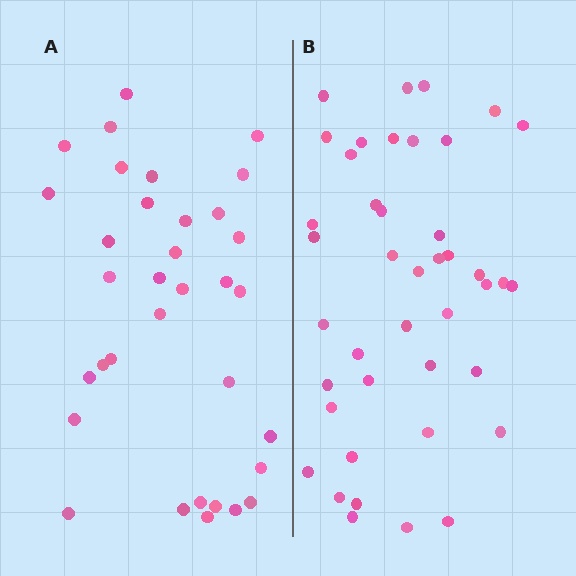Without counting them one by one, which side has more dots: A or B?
Region B (the right region) has more dots.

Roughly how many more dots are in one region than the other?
Region B has roughly 8 or so more dots than region A.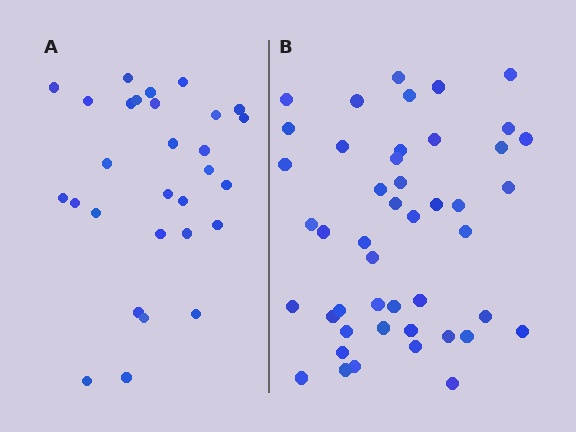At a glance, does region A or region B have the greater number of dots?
Region B (the right region) has more dots.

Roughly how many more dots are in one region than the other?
Region B has approximately 15 more dots than region A.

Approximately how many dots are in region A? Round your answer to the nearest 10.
About 30 dots. (The exact count is 29, which rounds to 30.)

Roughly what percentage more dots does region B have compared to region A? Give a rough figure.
About 60% more.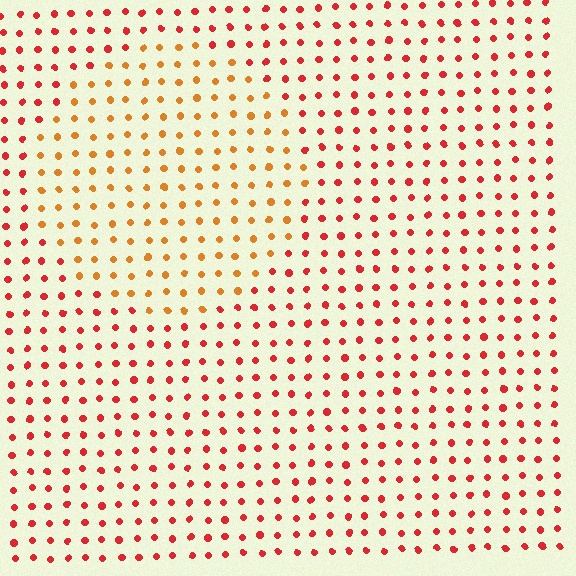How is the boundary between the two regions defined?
The boundary is defined purely by a slight shift in hue (about 34 degrees). Spacing, size, and orientation are identical on both sides.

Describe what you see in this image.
The image is filled with small red elements in a uniform arrangement. A circle-shaped region is visible where the elements are tinted to a slightly different hue, forming a subtle color boundary.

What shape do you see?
I see a circle.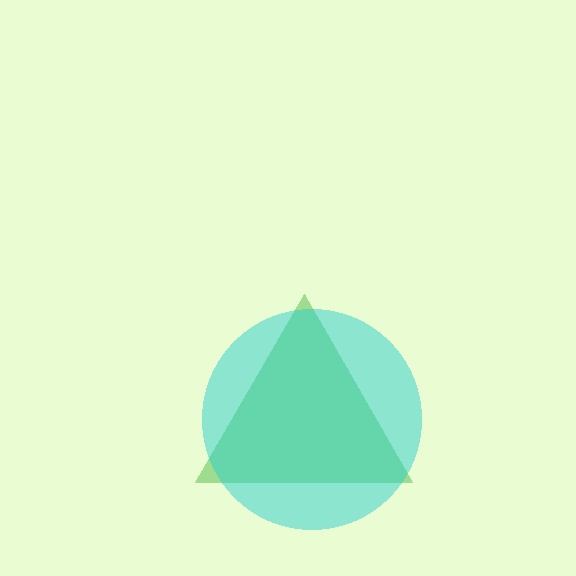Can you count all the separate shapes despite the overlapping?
Yes, there are 2 separate shapes.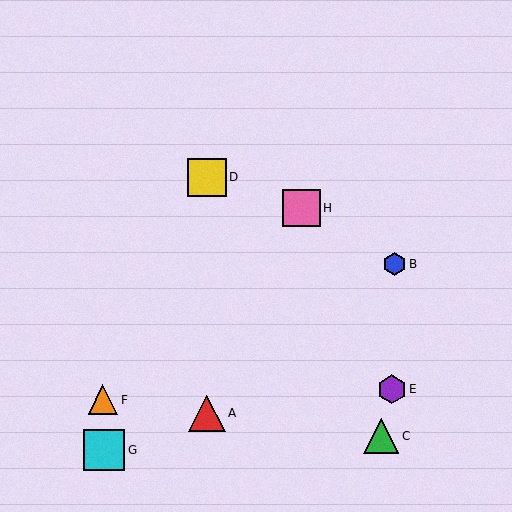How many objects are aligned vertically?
2 objects (A, D) are aligned vertically.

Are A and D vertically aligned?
Yes, both are at x≈207.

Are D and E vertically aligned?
No, D is at x≈207 and E is at x≈392.